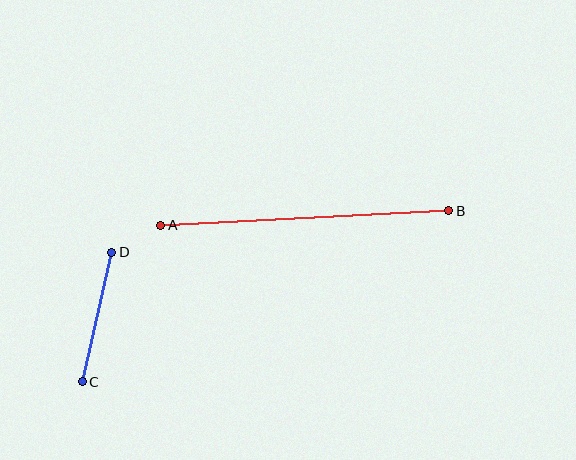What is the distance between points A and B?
The distance is approximately 289 pixels.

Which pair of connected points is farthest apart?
Points A and B are farthest apart.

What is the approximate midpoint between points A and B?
The midpoint is at approximately (305, 218) pixels.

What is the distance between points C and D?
The distance is approximately 133 pixels.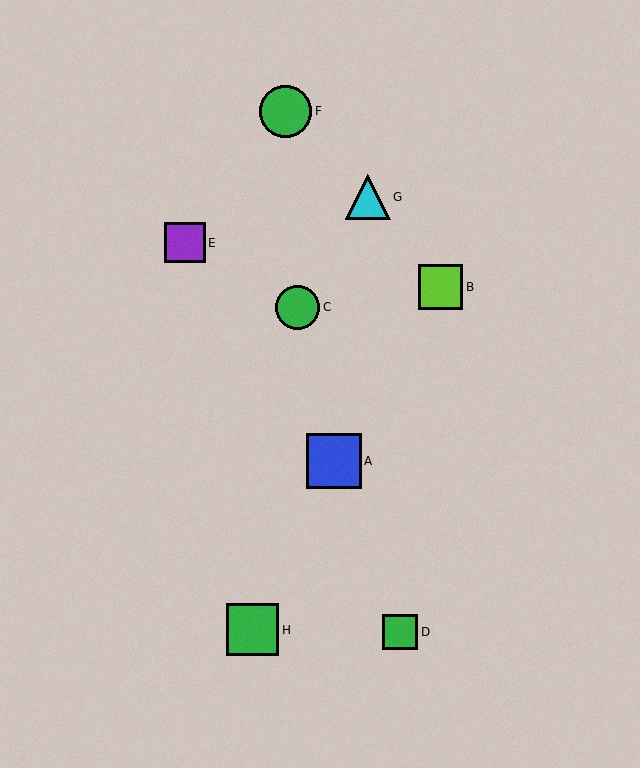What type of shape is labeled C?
Shape C is a green circle.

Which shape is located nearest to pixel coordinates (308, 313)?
The green circle (labeled C) at (298, 307) is nearest to that location.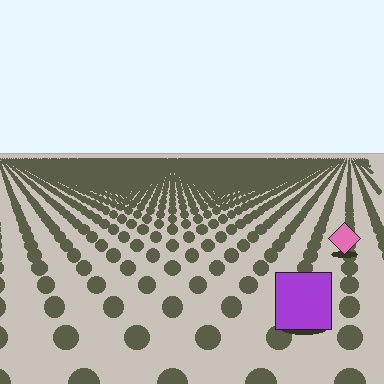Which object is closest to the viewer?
The purple square is closest. The texture marks near it are larger and more spread out.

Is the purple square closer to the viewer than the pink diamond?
Yes. The purple square is closer — you can tell from the texture gradient: the ground texture is coarser near it.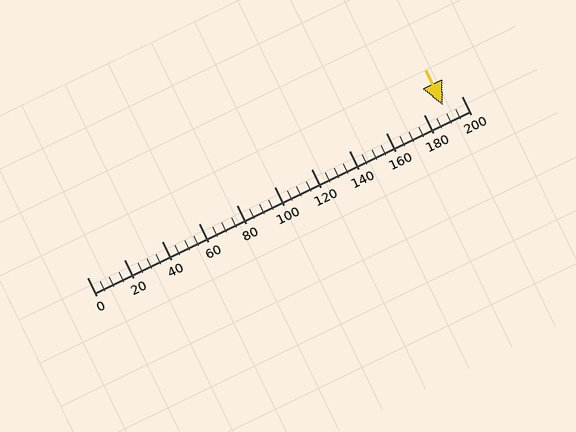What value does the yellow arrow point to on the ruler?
The yellow arrow points to approximately 190.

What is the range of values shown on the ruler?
The ruler shows values from 0 to 200.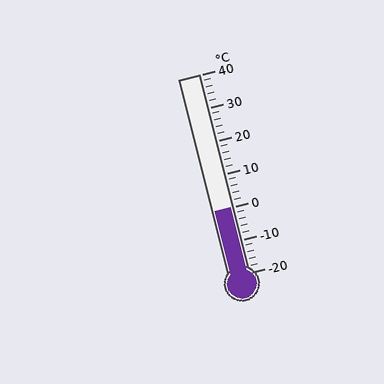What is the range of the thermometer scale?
The thermometer scale ranges from -20°C to 40°C.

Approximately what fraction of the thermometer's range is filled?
The thermometer is filled to approximately 35% of its range.